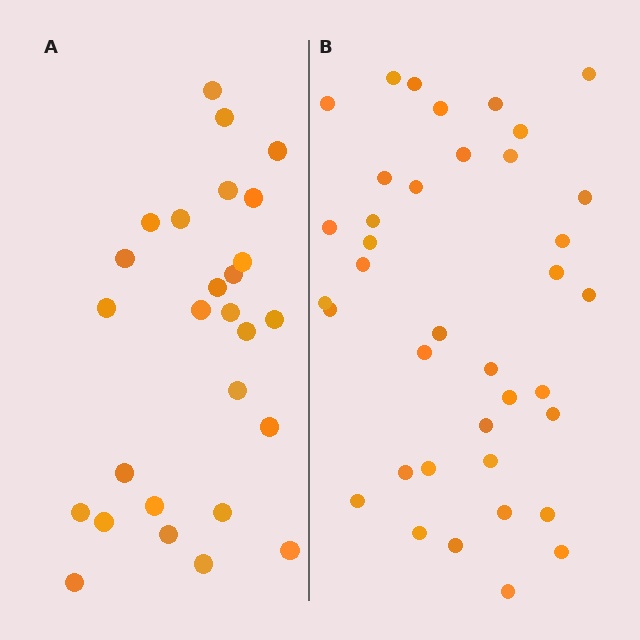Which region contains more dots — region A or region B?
Region B (the right region) has more dots.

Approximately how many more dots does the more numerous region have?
Region B has roughly 12 or so more dots than region A.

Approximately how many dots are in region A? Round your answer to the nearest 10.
About 30 dots. (The exact count is 27, which rounds to 30.)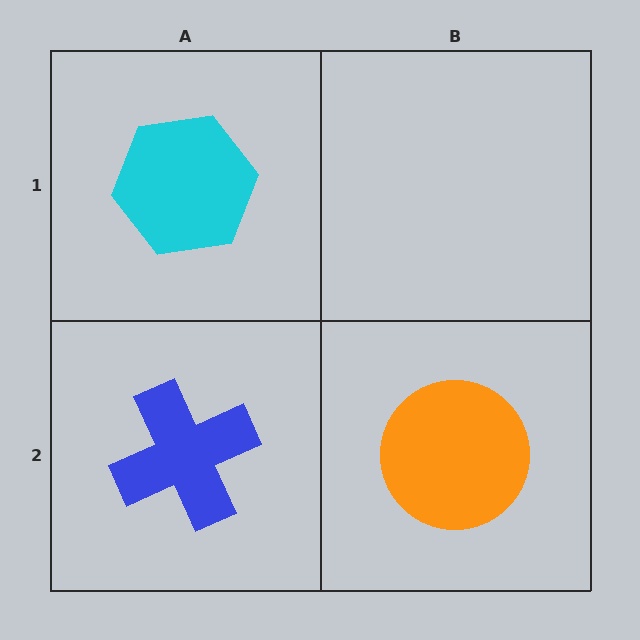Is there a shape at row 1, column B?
No, that cell is empty.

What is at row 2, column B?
An orange circle.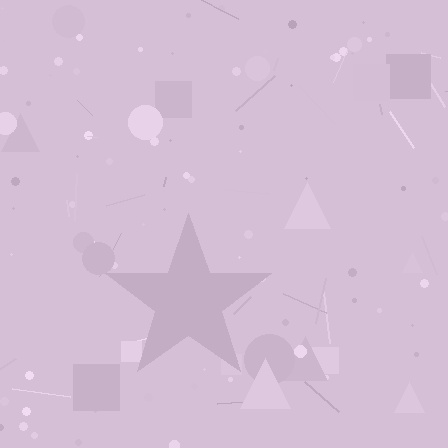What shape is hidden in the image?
A star is hidden in the image.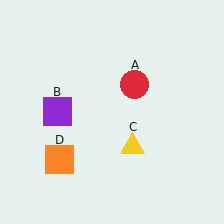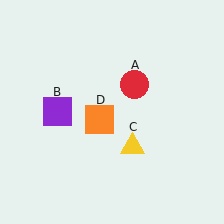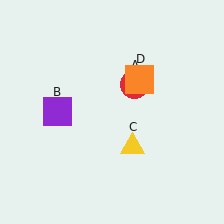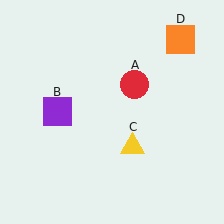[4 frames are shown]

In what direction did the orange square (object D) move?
The orange square (object D) moved up and to the right.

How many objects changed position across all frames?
1 object changed position: orange square (object D).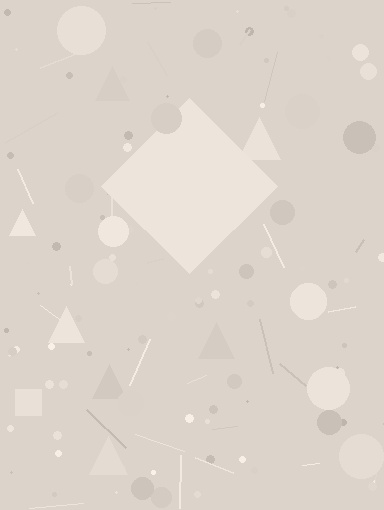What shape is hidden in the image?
A diamond is hidden in the image.